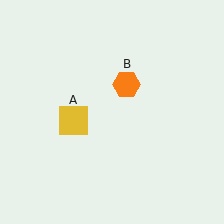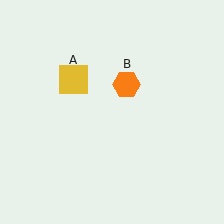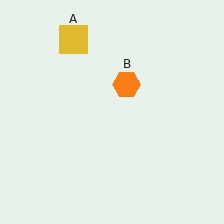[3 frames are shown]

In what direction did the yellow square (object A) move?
The yellow square (object A) moved up.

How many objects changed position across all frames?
1 object changed position: yellow square (object A).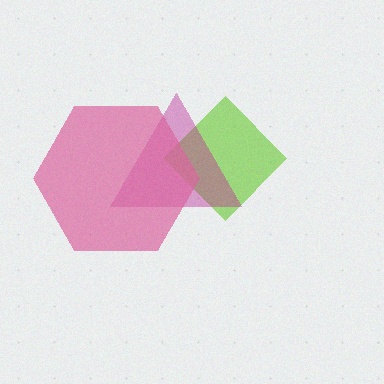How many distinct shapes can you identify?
There are 3 distinct shapes: a lime diamond, a magenta triangle, a pink hexagon.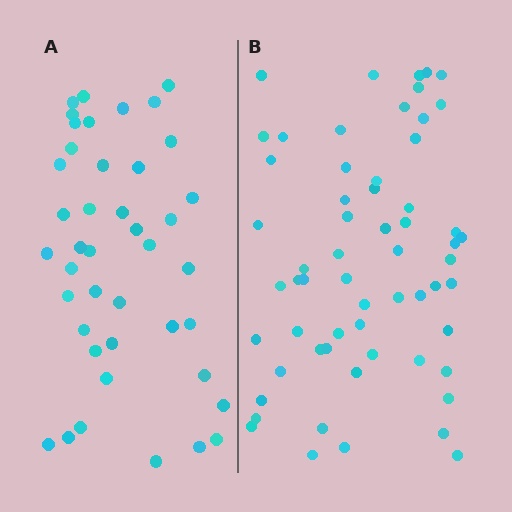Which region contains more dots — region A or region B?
Region B (the right region) has more dots.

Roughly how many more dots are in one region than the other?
Region B has approximately 20 more dots than region A.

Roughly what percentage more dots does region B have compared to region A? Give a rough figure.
About 45% more.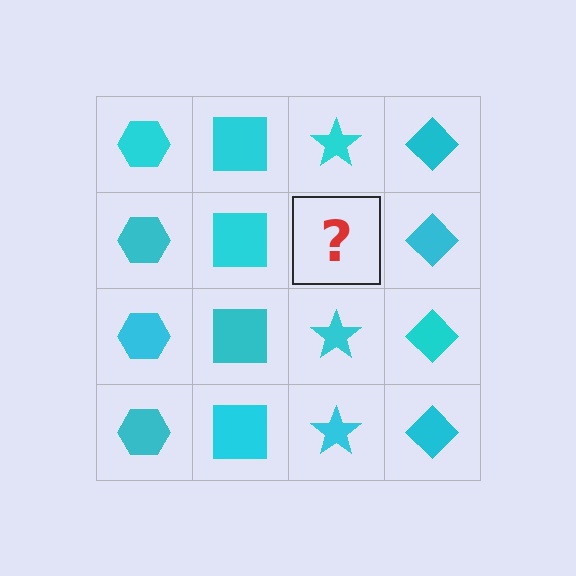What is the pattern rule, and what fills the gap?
The rule is that each column has a consistent shape. The gap should be filled with a cyan star.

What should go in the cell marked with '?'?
The missing cell should contain a cyan star.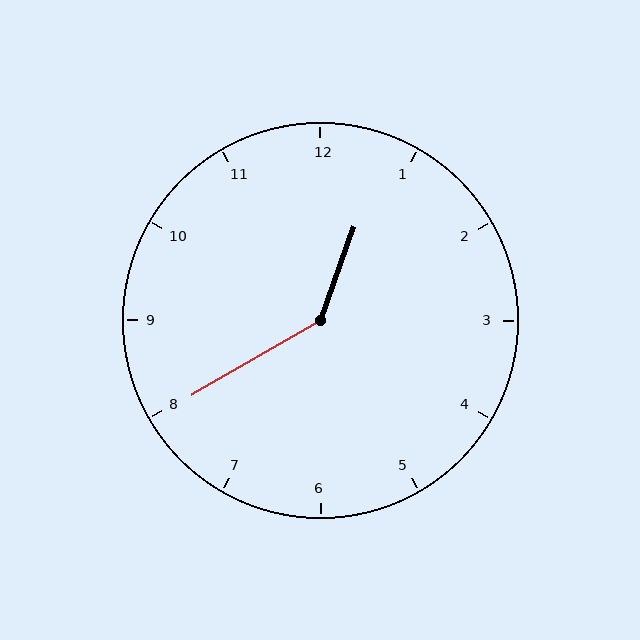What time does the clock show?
12:40.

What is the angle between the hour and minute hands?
Approximately 140 degrees.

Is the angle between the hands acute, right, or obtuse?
It is obtuse.